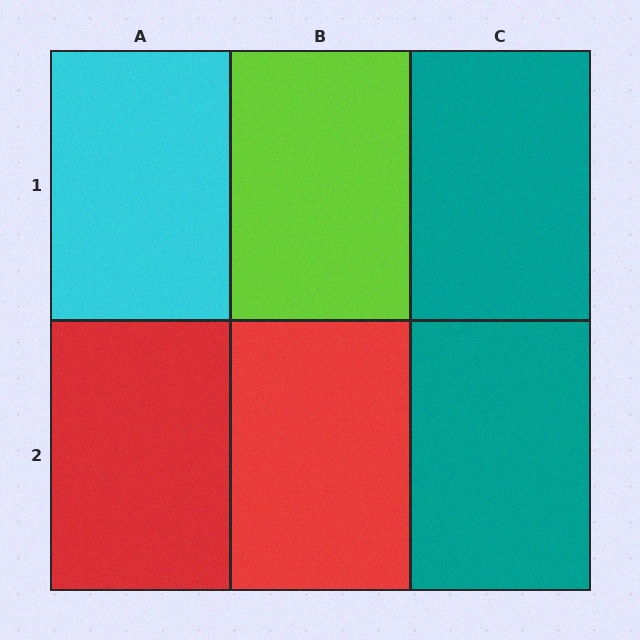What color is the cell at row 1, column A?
Cyan.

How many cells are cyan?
1 cell is cyan.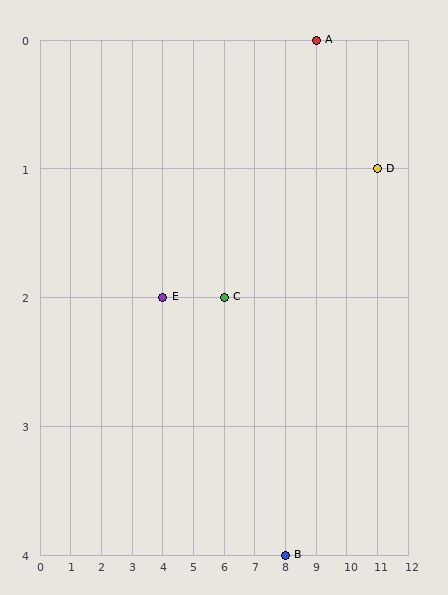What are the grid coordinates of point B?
Point B is at grid coordinates (8, 4).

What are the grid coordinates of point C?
Point C is at grid coordinates (6, 2).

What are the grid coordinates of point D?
Point D is at grid coordinates (11, 1).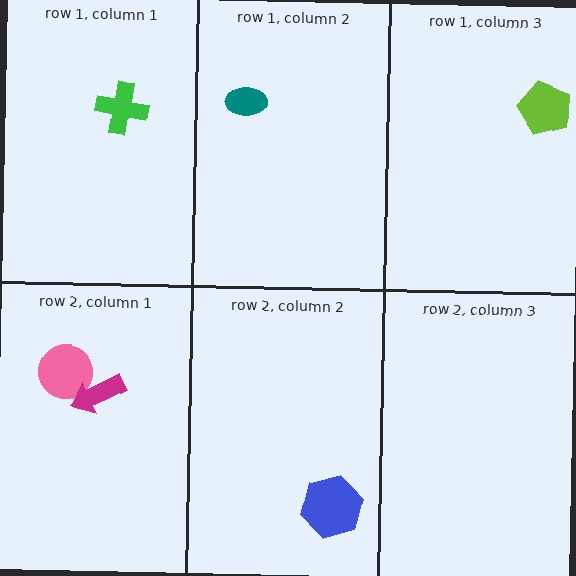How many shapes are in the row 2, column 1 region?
2.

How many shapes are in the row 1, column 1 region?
1.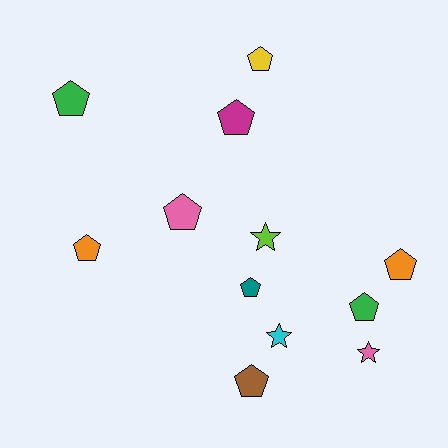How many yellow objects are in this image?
There is 1 yellow object.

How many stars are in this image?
There are 3 stars.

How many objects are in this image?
There are 12 objects.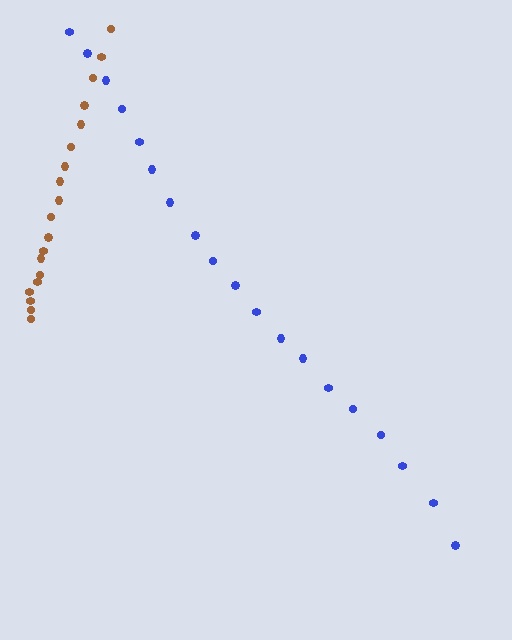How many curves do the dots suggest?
There are 2 distinct paths.